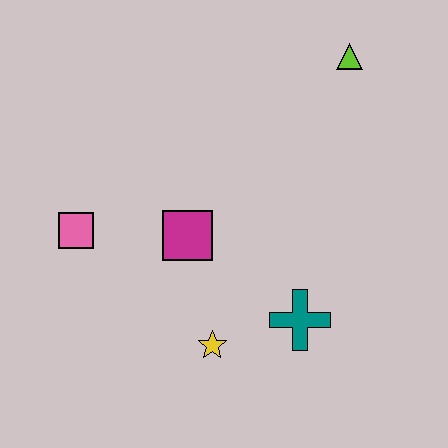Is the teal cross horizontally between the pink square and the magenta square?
No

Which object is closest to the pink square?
The magenta square is closest to the pink square.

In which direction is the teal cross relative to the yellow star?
The teal cross is to the right of the yellow star.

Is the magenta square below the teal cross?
No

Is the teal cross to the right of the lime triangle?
No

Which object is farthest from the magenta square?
The lime triangle is farthest from the magenta square.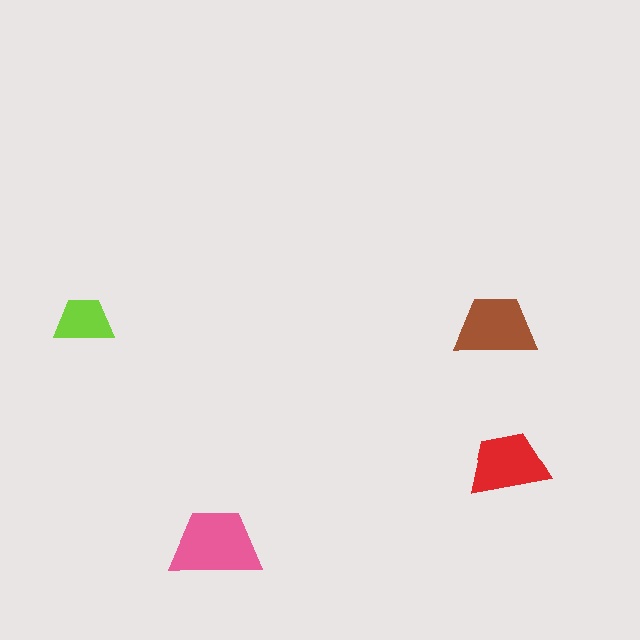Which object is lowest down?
The pink trapezoid is bottommost.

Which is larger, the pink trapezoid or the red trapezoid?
The pink one.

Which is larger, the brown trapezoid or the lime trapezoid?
The brown one.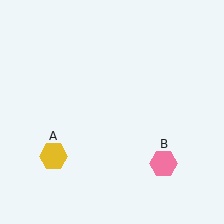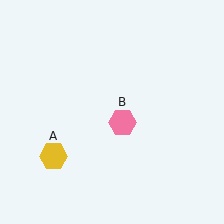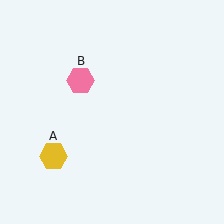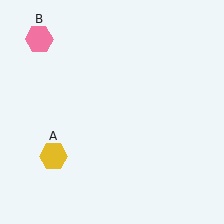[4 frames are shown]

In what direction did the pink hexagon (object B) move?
The pink hexagon (object B) moved up and to the left.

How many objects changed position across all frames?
1 object changed position: pink hexagon (object B).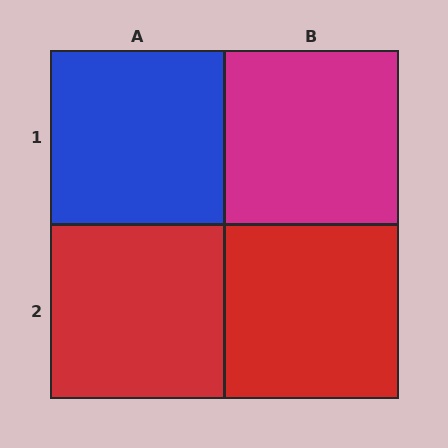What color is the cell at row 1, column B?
Magenta.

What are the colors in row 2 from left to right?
Red, red.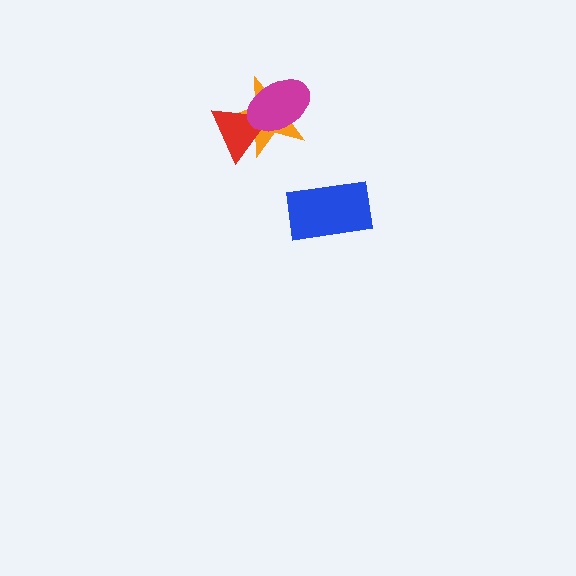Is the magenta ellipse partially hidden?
No, no other shape covers it.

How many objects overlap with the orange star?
2 objects overlap with the orange star.